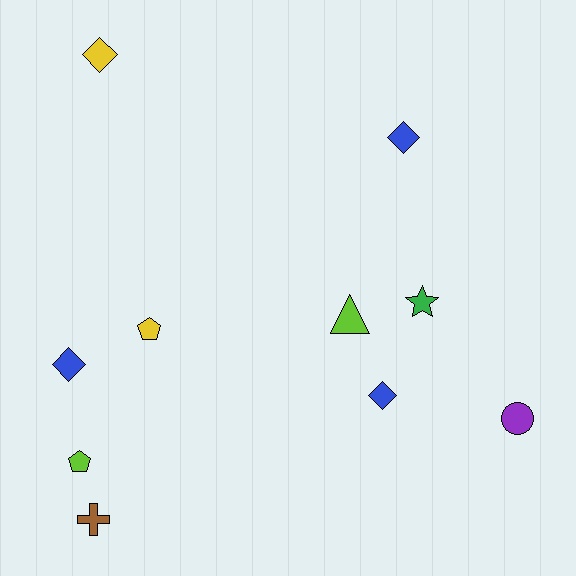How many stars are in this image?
There is 1 star.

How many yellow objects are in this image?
There are 2 yellow objects.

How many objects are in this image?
There are 10 objects.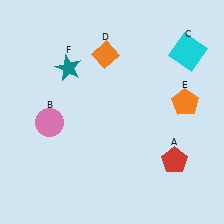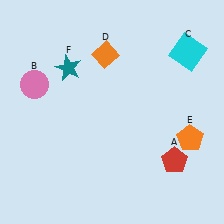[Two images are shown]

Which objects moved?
The objects that moved are: the pink circle (B), the orange pentagon (E).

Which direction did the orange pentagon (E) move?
The orange pentagon (E) moved down.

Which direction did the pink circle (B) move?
The pink circle (B) moved up.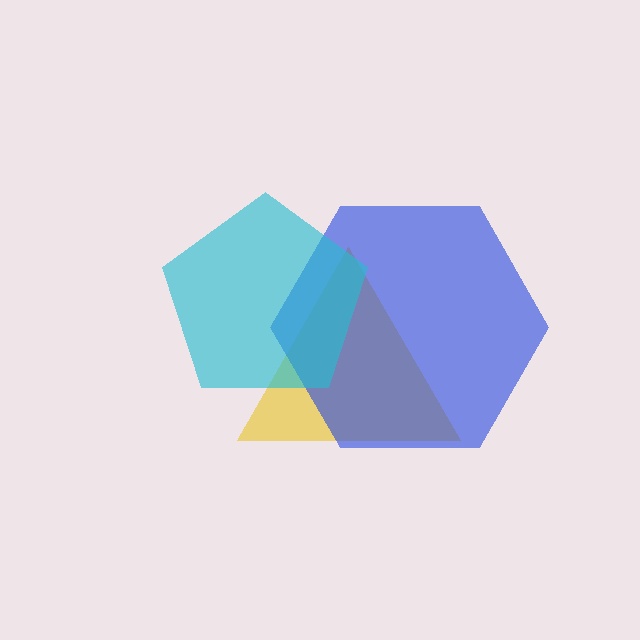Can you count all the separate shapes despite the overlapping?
Yes, there are 3 separate shapes.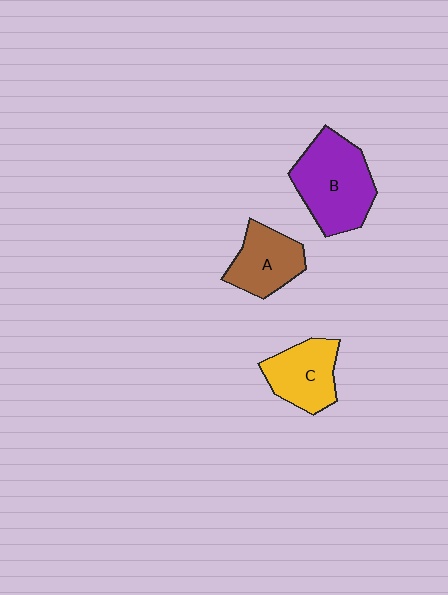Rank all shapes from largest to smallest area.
From largest to smallest: B (purple), C (yellow), A (brown).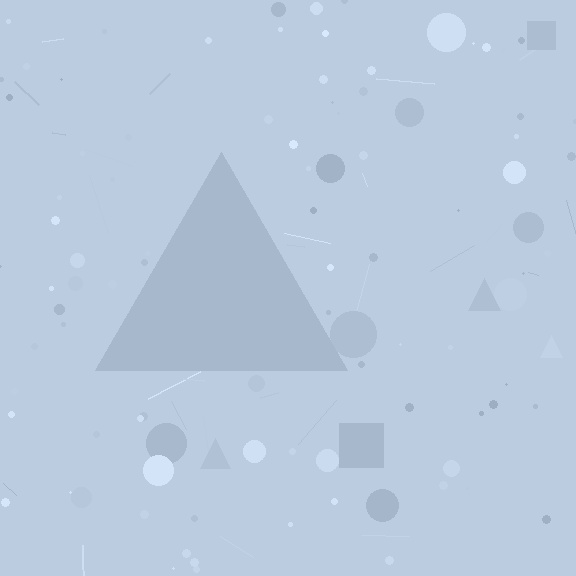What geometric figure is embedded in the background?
A triangle is embedded in the background.